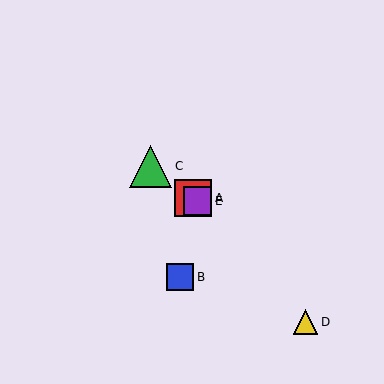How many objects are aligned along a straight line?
3 objects (A, C, E) are aligned along a straight line.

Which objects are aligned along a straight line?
Objects A, C, E are aligned along a straight line.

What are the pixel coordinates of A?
Object A is at (193, 198).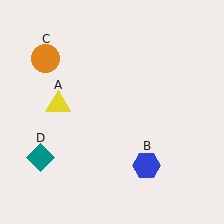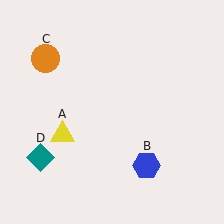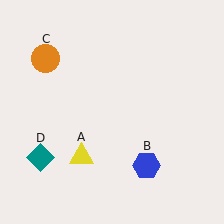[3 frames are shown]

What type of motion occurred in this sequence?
The yellow triangle (object A) rotated counterclockwise around the center of the scene.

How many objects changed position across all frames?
1 object changed position: yellow triangle (object A).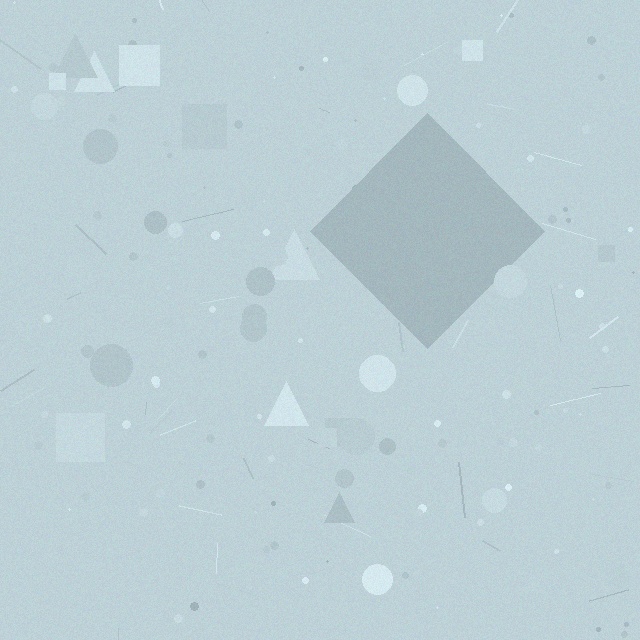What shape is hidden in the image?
A diamond is hidden in the image.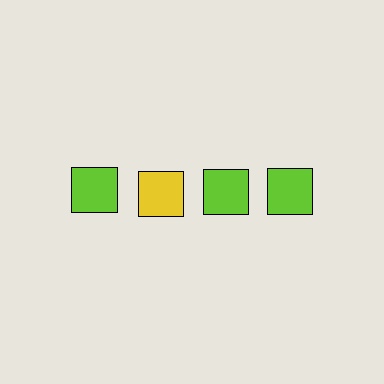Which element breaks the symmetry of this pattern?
The yellow square in the top row, second from left column breaks the symmetry. All other shapes are lime squares.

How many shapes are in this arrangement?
There are 4 shapes arranged in a grid pattern.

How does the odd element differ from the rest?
It has a different color: yellow instead of lime.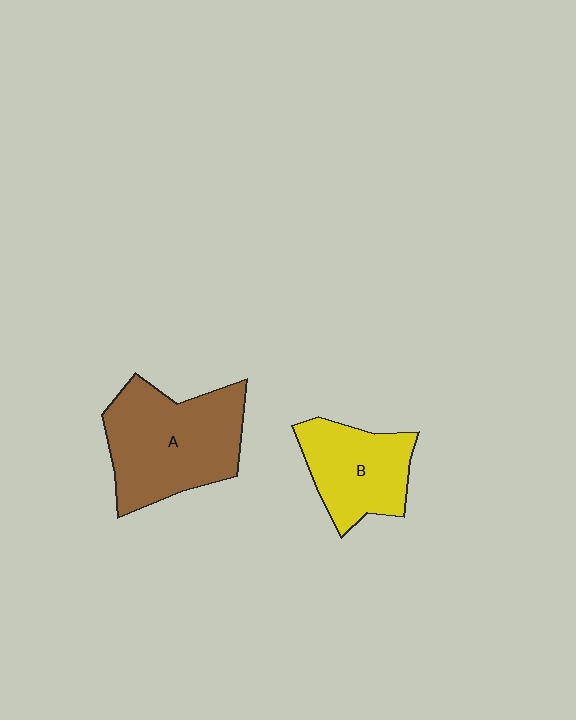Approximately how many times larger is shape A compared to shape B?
Approximately 1.5 times.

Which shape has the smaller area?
Shape B (yellow).